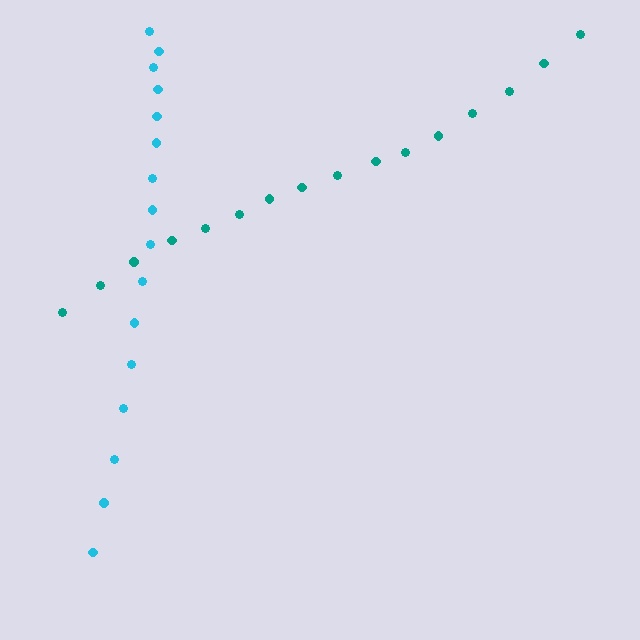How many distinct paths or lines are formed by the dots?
There are 2 distinct paths.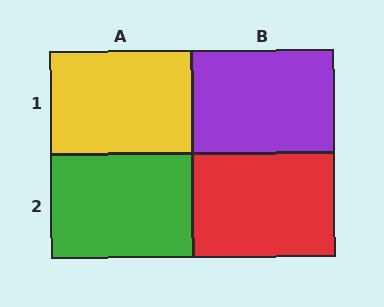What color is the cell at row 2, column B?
Red.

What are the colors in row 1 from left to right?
Yellow, purple.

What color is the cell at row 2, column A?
Green.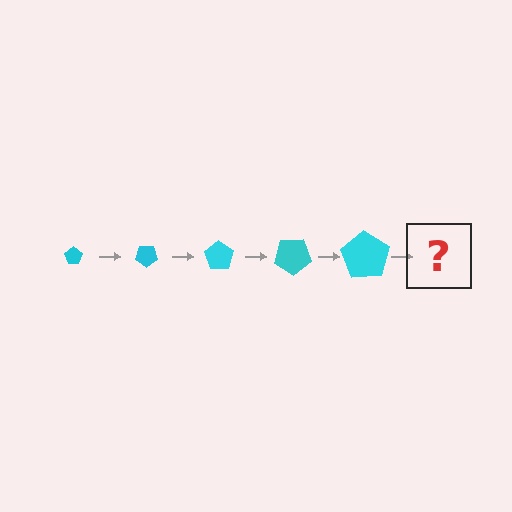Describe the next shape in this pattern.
It should be a pentagon, larger than the previous one and rotated 175 degrees from the start.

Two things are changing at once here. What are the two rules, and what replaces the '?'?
The two rules are that the pentagon grows larger each step and it rotates 35 degrees each step. The '?' should be a pentagon, larger than the previous one and rotated 175 degrees from the start.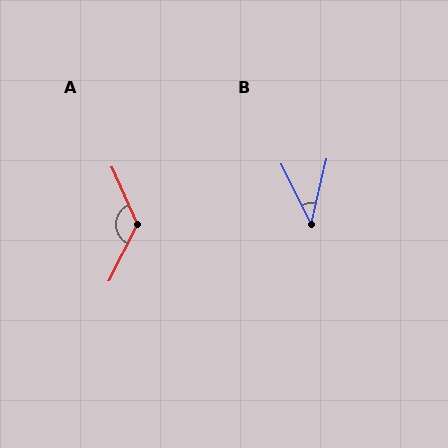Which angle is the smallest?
B, at approximately 39 degrees.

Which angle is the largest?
A, at approximately 129 degrees.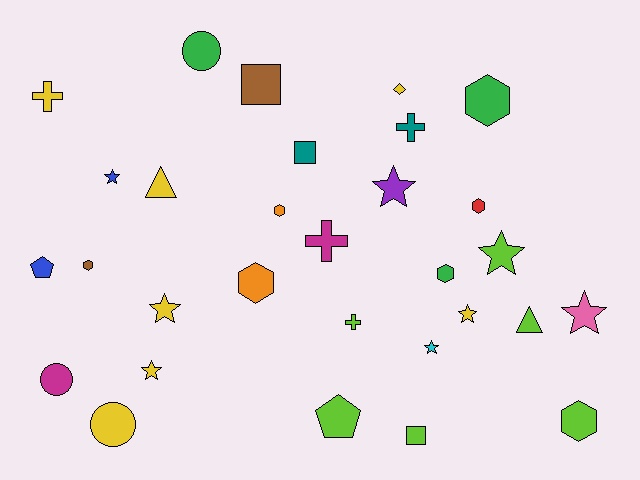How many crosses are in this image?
There are 4 crosses.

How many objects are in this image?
There are 30 objects.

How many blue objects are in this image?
There are 2 blue objects.